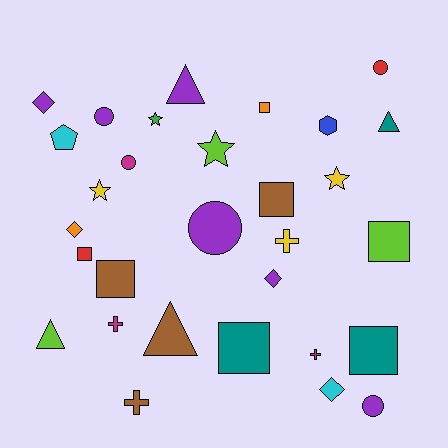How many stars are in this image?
There are 4 stars.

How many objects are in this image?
There are 30 objects.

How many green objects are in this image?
There is 1 green object.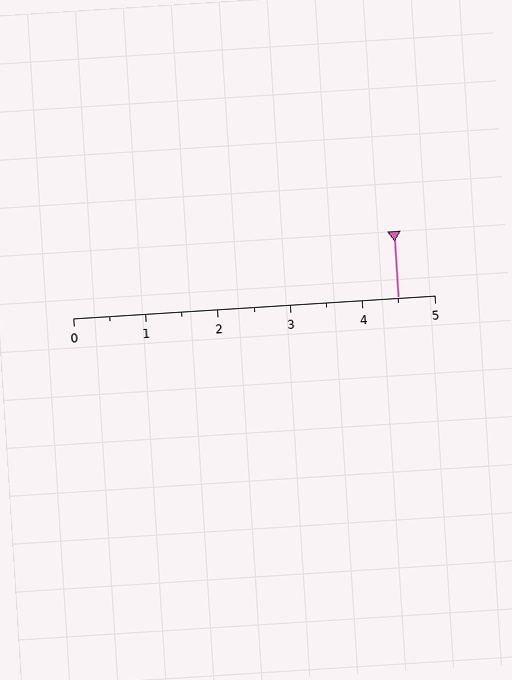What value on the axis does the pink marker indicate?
The marker indicates approximately 4.5.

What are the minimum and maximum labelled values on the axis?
The axis runs from 0 to 5.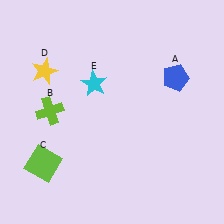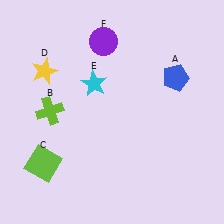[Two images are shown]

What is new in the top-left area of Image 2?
A purple circle (F) was added in the top-left area of Image 2.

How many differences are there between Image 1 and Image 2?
There is 1 difference between the two images.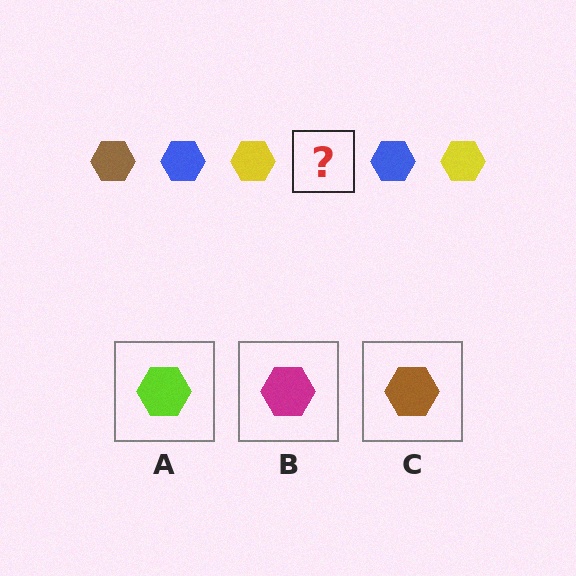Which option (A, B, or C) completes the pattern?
C.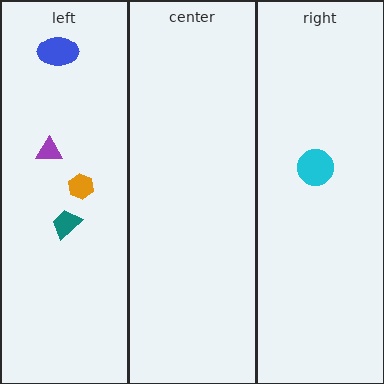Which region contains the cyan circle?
The right region.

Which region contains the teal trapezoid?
The left region.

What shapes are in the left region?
The orange hexagon, the purple triangle, the blue ellipse, the teal trapezoid.